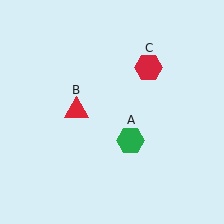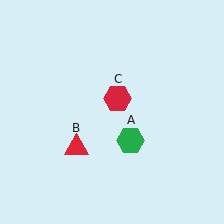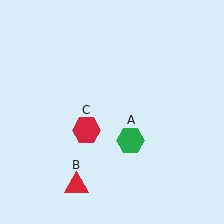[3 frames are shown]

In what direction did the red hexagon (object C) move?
The red hexagon (object C) moved down and to the left.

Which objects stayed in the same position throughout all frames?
Green hexagon (object A) remained stationary.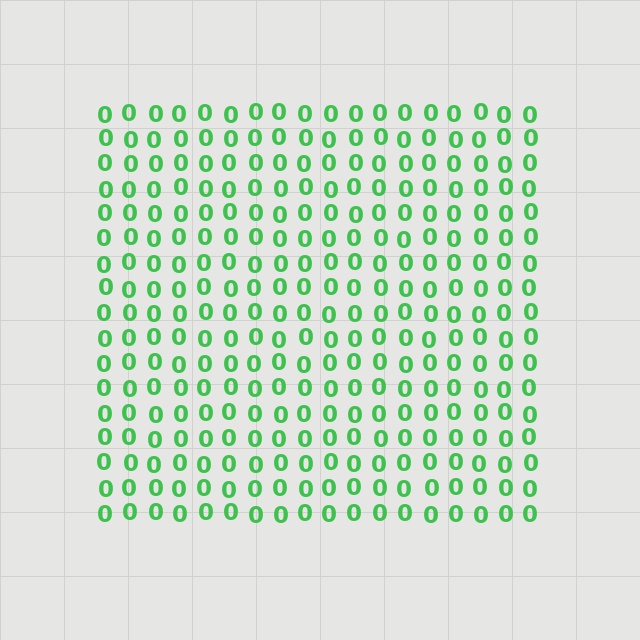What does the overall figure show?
The overall figure shows a square.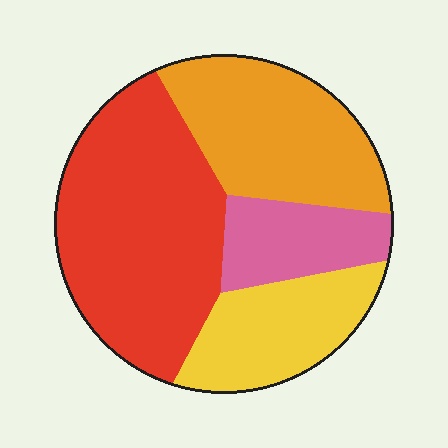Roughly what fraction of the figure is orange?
Orange covers around 25% of the figure.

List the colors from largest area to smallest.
From largest to smallest: red, orange, yellow, pink.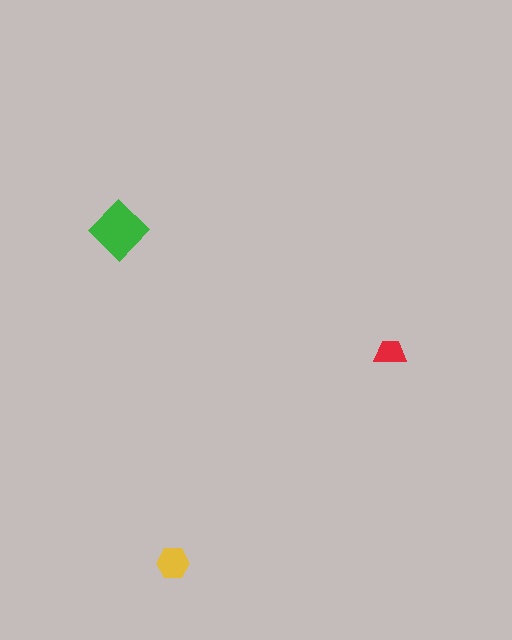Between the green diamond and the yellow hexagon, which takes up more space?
The green diamond.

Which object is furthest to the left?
The green diamond is leftmost.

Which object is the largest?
The green diamond.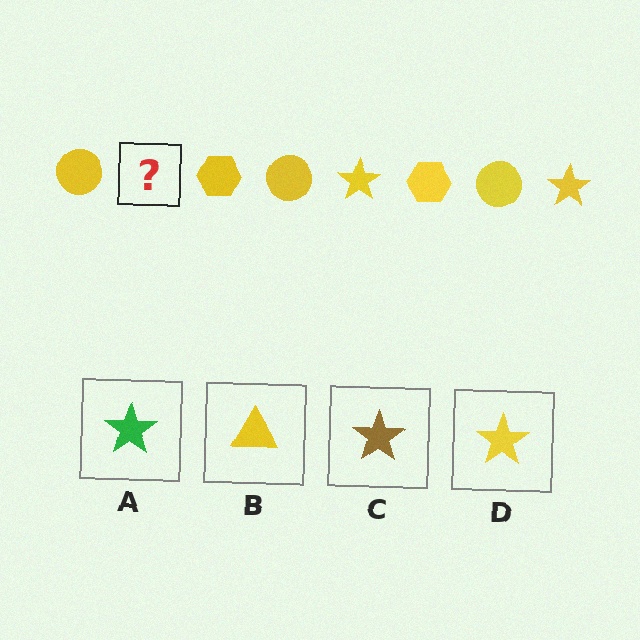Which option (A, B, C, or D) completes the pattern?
D.